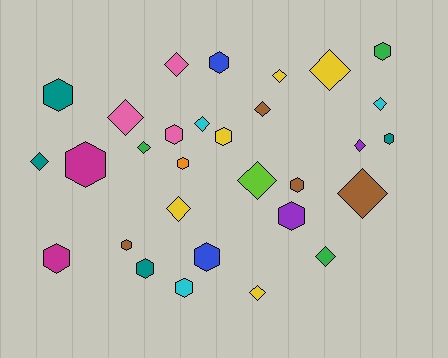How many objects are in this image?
There are 30 objects.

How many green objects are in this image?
There are 3 green objects.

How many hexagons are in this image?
There are 15 hexagons.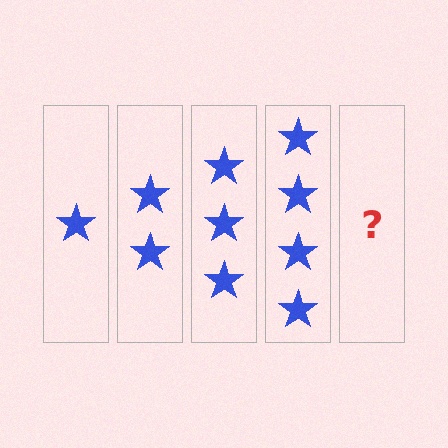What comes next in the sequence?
The next element should be 5 stars.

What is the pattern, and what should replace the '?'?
The pattern is that each step adds one more star. The '?' should be 5 stars.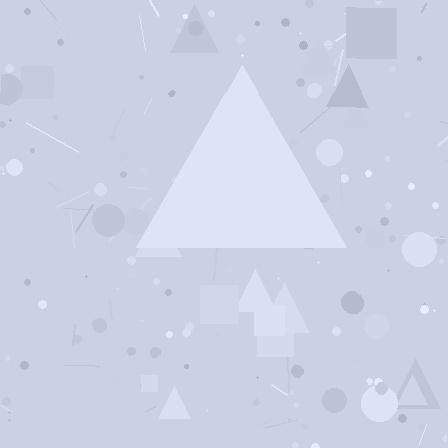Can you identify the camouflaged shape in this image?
The camouflaged shape is a triangle.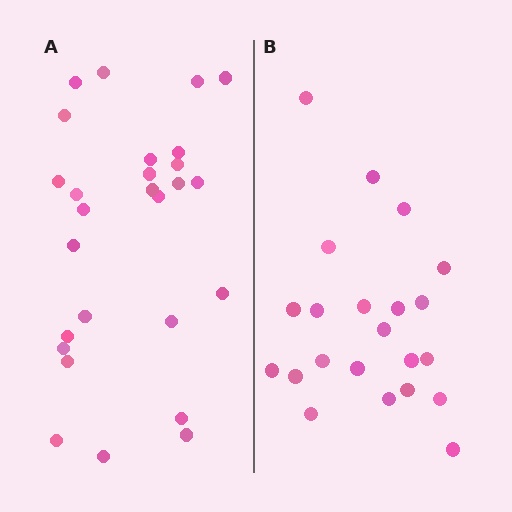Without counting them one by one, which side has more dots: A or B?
Region A (the left region) has more dots.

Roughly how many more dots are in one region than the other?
Region A has about 5 more dots than region B.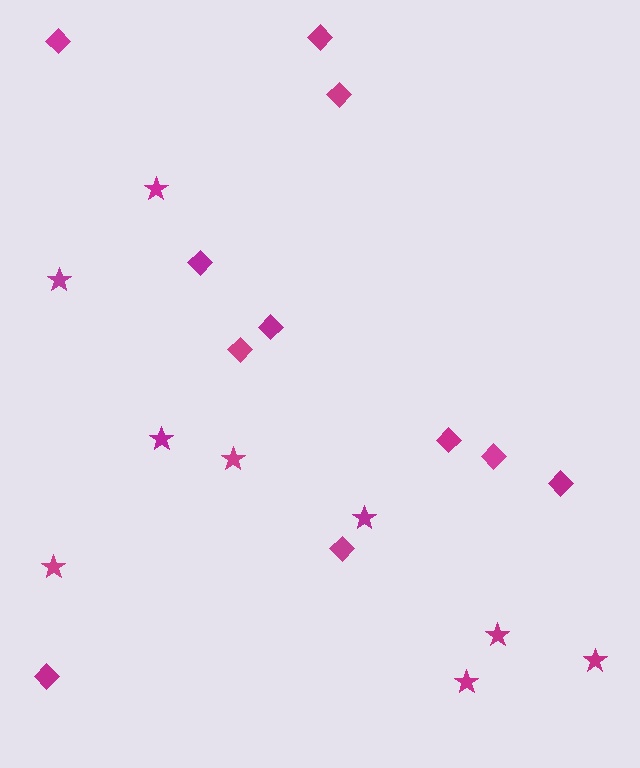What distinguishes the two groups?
There are 2 groups: one group of diamonds (11) and one group of stars (9).